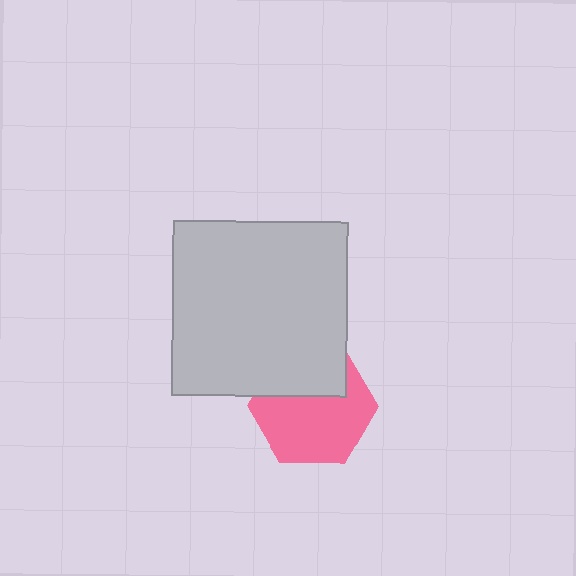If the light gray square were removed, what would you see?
You would see the complete pink hexagon.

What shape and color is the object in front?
The object in front is a light gray square.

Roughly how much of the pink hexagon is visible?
Most of it is visible (roughly 66%).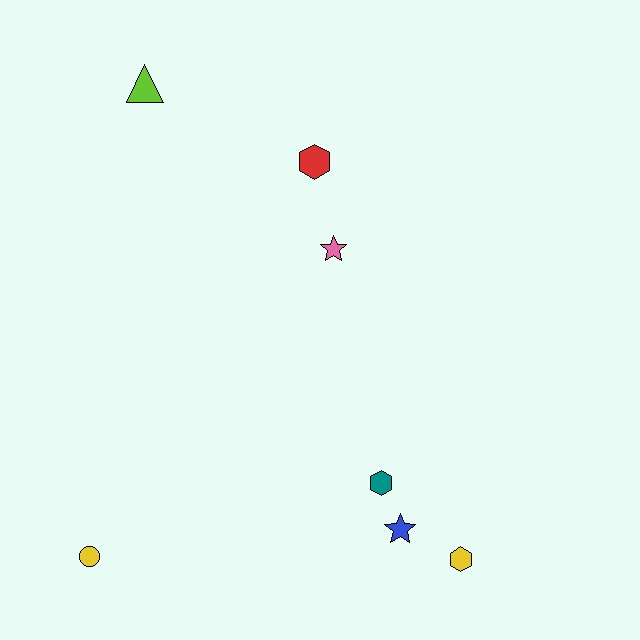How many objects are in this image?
There are 7 objects.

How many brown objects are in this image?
There are no brown objects.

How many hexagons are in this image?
There are 3 hexagons.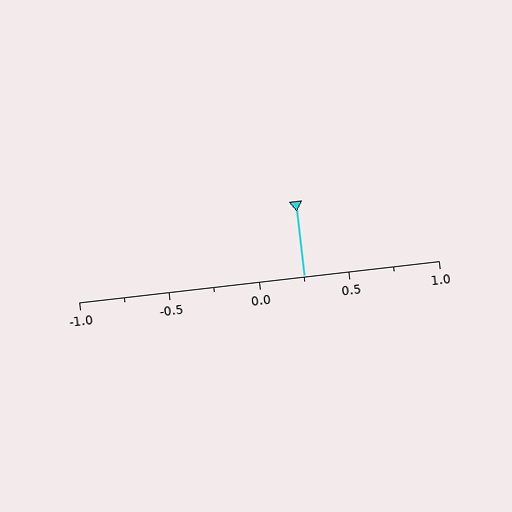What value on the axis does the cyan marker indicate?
The marker indicates approximately 0.25.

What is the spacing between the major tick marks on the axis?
The major ticks are spaced 0.5 apart.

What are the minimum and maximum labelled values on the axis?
The axis runs from -1.0 to 1.0.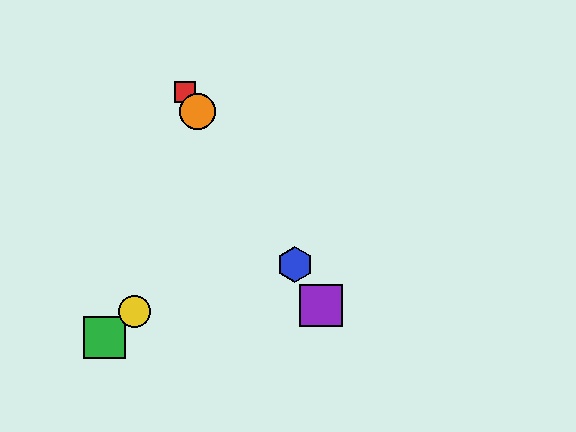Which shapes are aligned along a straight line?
The red square, the blue hexagon, the purple square, the orange circle are aligned along a straight line.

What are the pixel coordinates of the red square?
The red square is at (185, 92).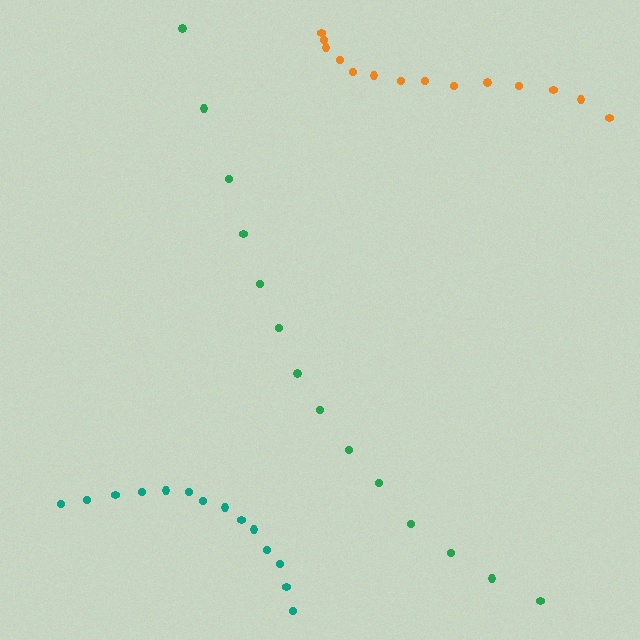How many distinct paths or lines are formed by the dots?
There are 3 distinct paths.